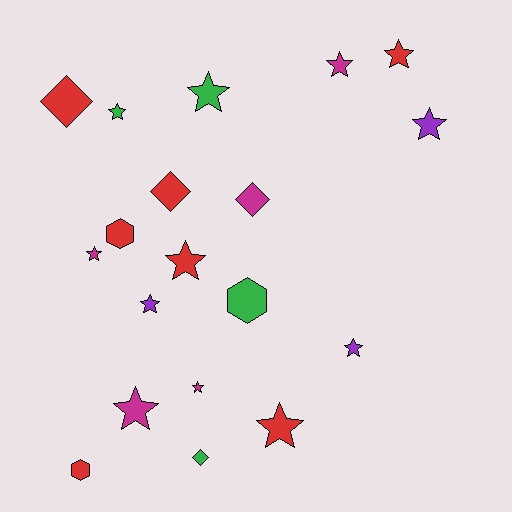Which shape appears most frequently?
Star, with 12 objects.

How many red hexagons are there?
There are 2 red hexagons.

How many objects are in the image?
There are 19 objects.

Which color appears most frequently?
Red, with 7 objects.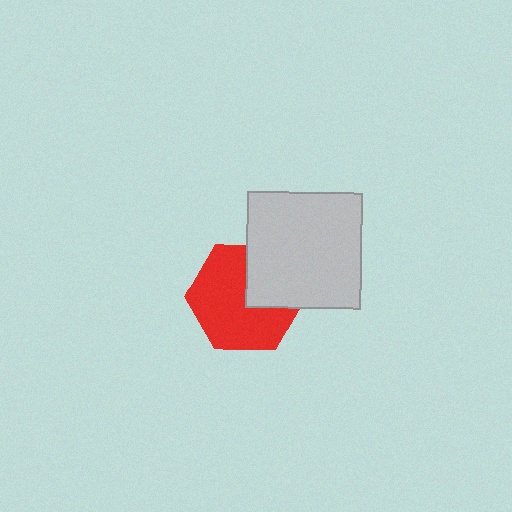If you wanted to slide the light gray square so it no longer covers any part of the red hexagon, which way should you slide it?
Slide it toward the upper-right — that is the most direct way to separate the two shapes.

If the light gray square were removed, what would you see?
You would see the complete red hexagon.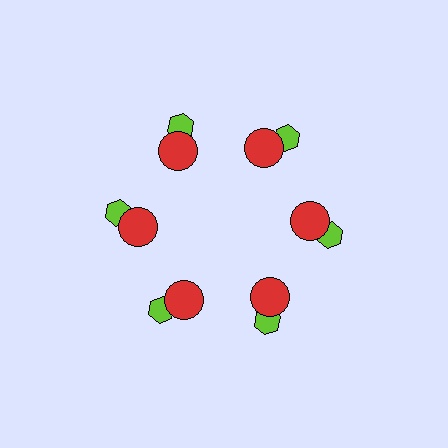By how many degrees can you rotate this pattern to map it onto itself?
The pattern maps onto itself every 60 degrees of rotation.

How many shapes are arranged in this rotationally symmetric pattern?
There are 12 shapes, arranged in 6 groups of 2.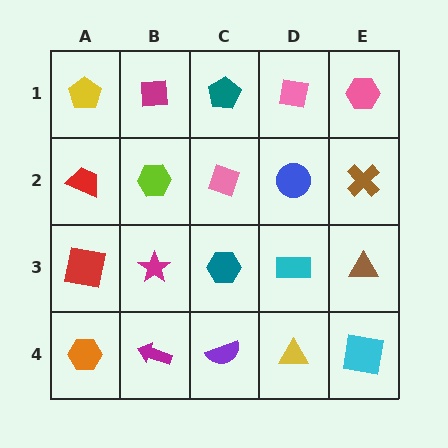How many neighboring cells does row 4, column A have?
2.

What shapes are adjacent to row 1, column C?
A pink diamond (row 2, column C), a magenta square (row 1, column B), a pink square (row 1, column D).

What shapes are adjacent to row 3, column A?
A red trapezoid (row 2, column A), an orange hexagon (row 4, column A), a magenta star (row 3, column B).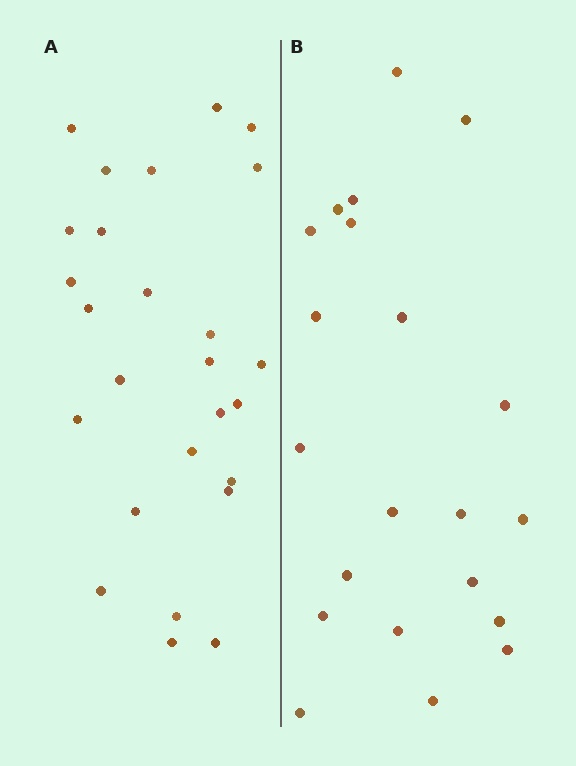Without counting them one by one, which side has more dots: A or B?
Region A (the left region) has more dots.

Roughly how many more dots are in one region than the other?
Region A has about 5 more dots than region B.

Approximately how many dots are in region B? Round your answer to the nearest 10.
About 20 dots. (The exact count is 21, which rounds to 20.)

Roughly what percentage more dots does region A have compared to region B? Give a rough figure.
About 25% more.